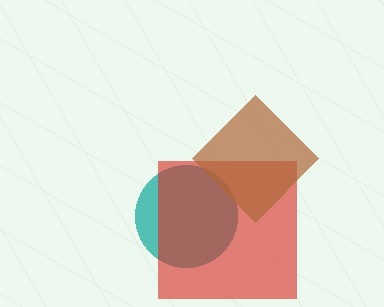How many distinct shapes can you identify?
There are 3 distinct shapes: a teal circle, a red square, a brown diamond.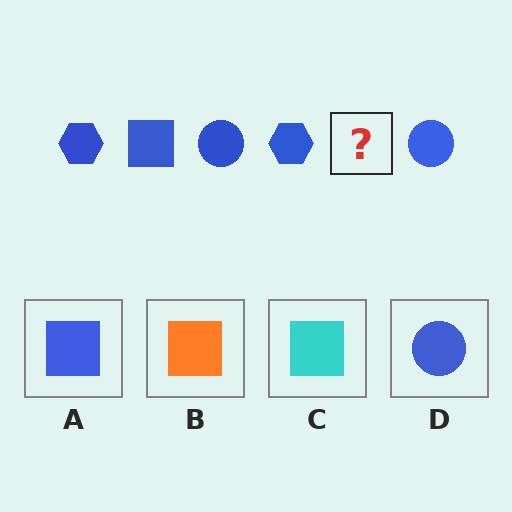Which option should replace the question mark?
Option A.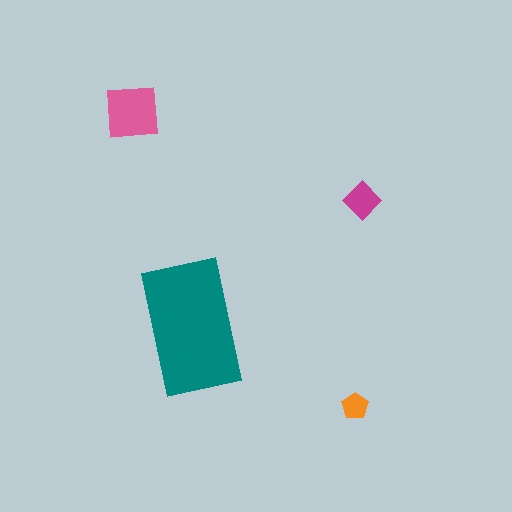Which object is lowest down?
The orange pentagon is bottommost.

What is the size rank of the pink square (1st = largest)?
2nd.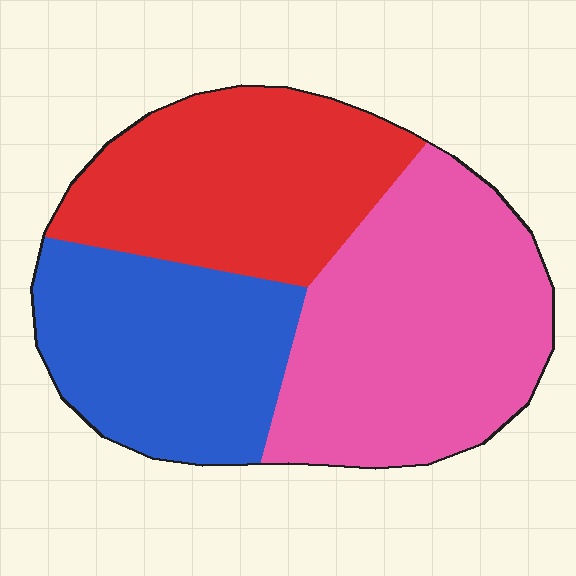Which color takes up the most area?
Pink, at roughly 40%.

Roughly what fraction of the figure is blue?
Blue covers about 30% of the figure.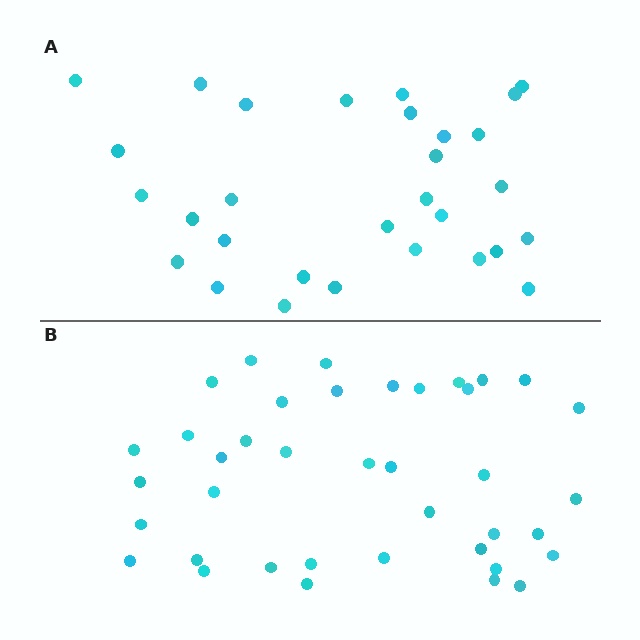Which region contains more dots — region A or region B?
Region B (the bottom region) has more dots.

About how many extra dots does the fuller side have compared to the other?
Region B has roughly 8 or so more dots than region A.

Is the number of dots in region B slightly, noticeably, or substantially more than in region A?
Region B has noticeably more, but not dramatically so. The ratio is roughly 1.3 to 1.